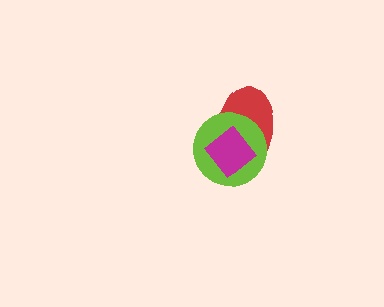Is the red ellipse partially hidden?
Yes, it is partially covered by another shape.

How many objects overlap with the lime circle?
2 objects overlap with the lime circle.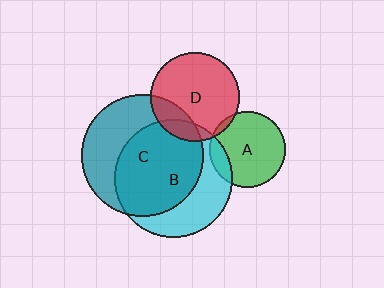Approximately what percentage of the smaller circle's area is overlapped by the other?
Approximately 60%.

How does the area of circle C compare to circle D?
Approximately 1.9 times.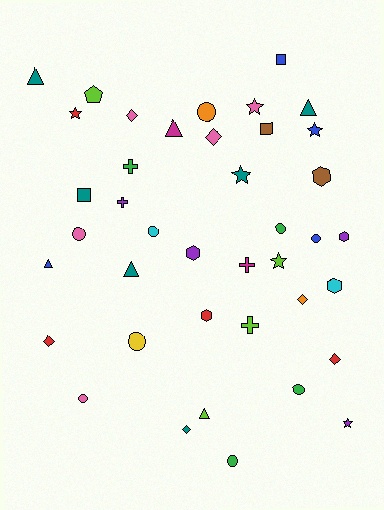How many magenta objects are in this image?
There are 2 magenta objects.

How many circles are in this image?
There are 9 circles.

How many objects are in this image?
There are 40 objects.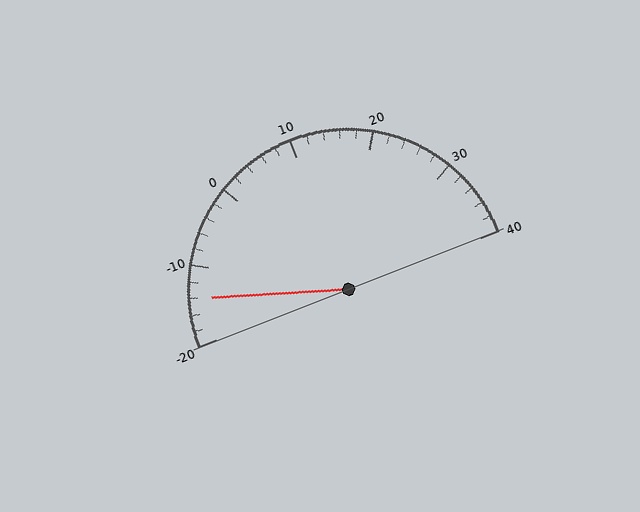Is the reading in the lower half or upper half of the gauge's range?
The reading is in the lower half of the range (-20 to 40).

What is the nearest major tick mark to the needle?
The nearest major tick mark is -10.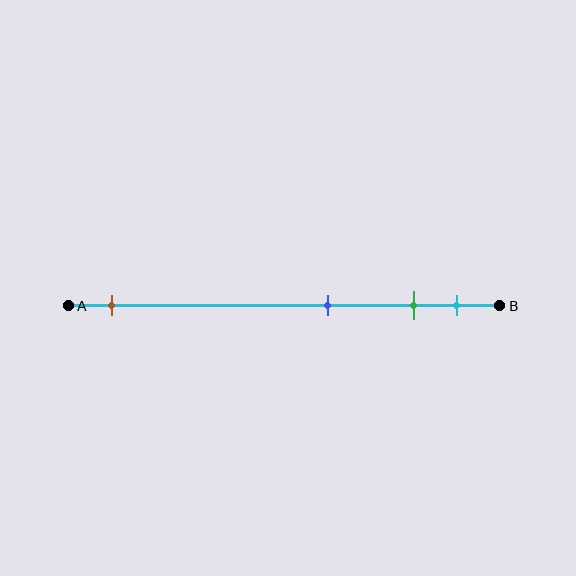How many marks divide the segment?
There are 4 marks dividing the segment.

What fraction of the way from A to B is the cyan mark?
The cyan mark is approximately 90% (0.9) of the way from A to B.